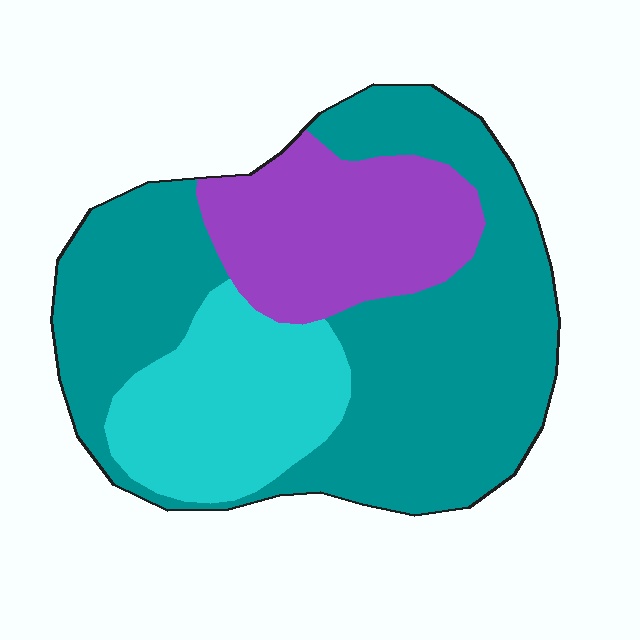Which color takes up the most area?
Teal, at roughly 55%.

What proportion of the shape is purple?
Purple takes up between a sixth and a third of the shape.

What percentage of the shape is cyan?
Cyan covers around 20% of the shape.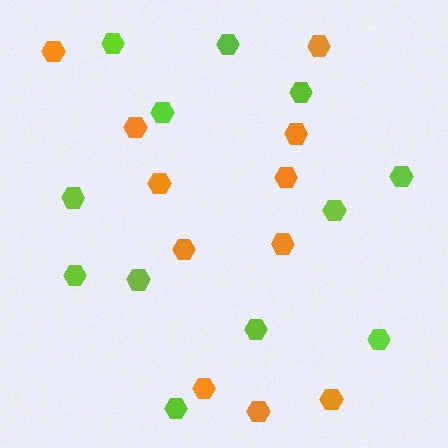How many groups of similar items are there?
There are 2 groups: one group of orange hexagons (11) and one group of lime hexagons (12).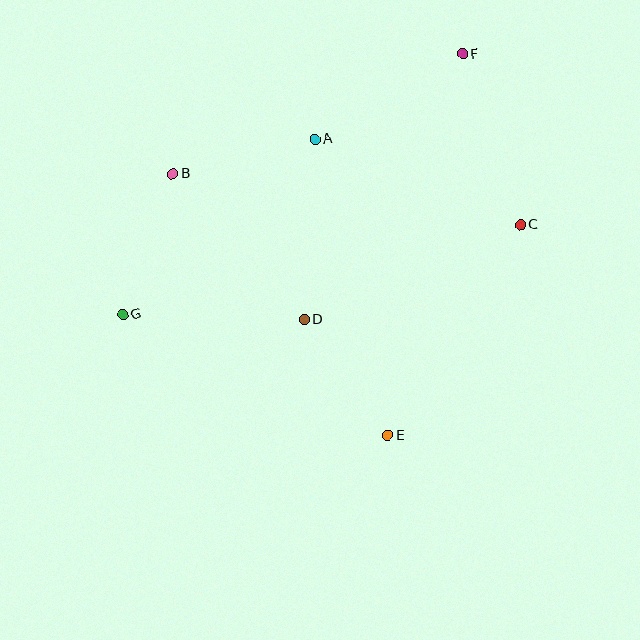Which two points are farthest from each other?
Points F and G are farthest from each other.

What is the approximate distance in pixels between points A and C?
The distance between A and C is approximately 223 pixels.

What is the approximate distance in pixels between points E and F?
The distance between E and F is approximately 389 pixels.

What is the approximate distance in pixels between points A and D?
The distance between A and D is approximately 180 pixels.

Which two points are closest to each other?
Points D and E are closest to each other.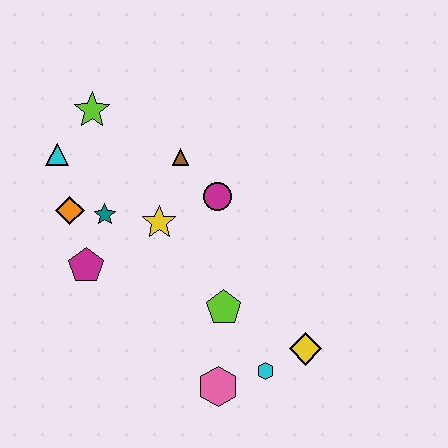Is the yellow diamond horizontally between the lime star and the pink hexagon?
No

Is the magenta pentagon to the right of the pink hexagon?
No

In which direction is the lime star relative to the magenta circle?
The lime star is to the left of the magenta circle.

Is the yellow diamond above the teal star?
No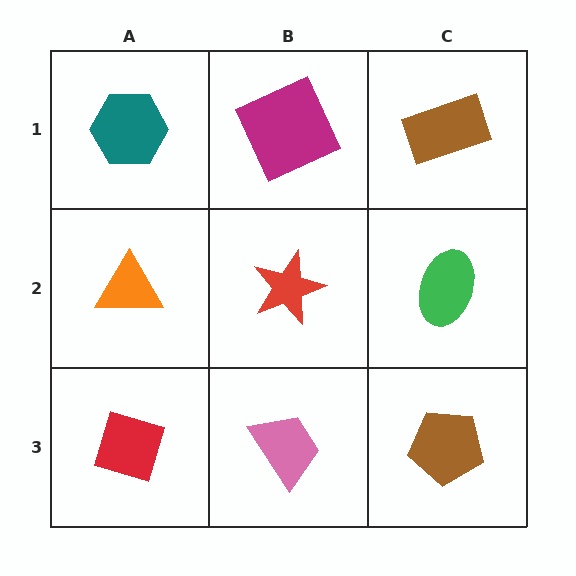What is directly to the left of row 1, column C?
A magenta square.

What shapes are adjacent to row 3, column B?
A red star (row 2, column B), a red diamond (row 3, column A), a brown pentagon (row 3, column C).